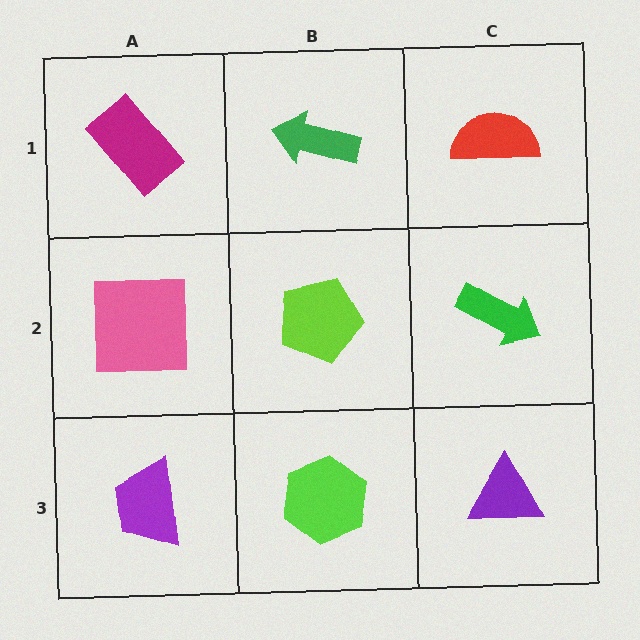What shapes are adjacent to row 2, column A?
A magenta rectangle (row 1, column A), a purple trapezoid (row 3, column A), a lime pentagon (row 2, column B).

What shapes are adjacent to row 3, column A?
A pink square (row 2, column A), a lime hexagon (row 3, column B).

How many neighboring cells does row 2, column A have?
3.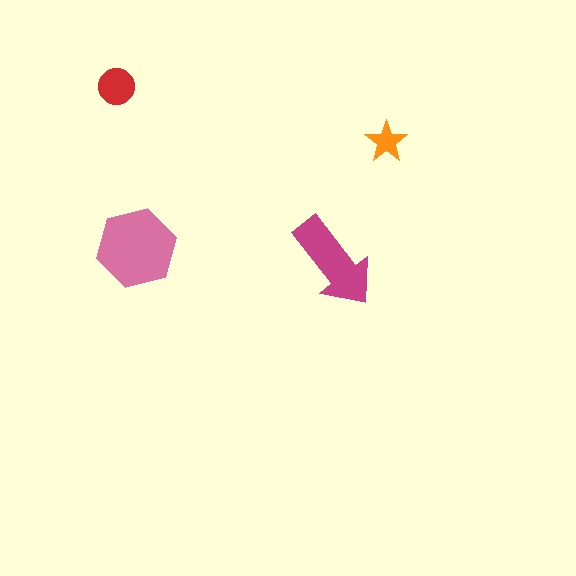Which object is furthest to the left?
The red circle is leftmost.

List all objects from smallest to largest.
The orange star, the red circle, the magenta arrow, the pink hexagon.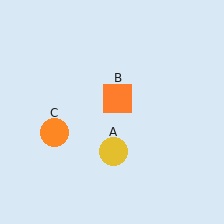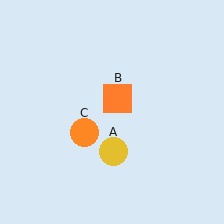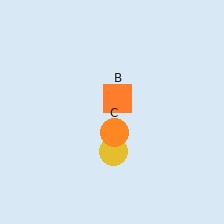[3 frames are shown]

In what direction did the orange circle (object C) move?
The orange circle (object C) moved right.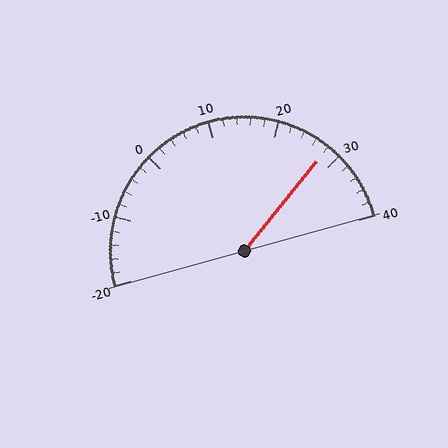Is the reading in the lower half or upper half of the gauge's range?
The reading is in the upper half of the range (-20 to 40).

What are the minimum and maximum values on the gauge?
The gauge ranges from -20 to 40.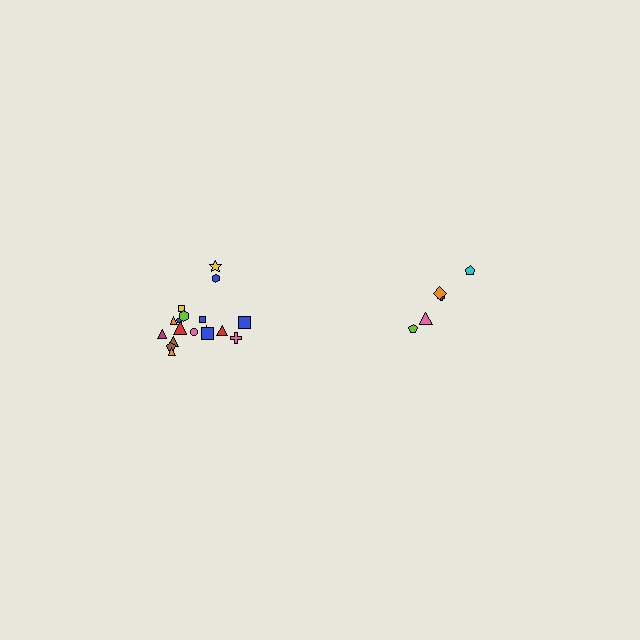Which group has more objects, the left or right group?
The left group.